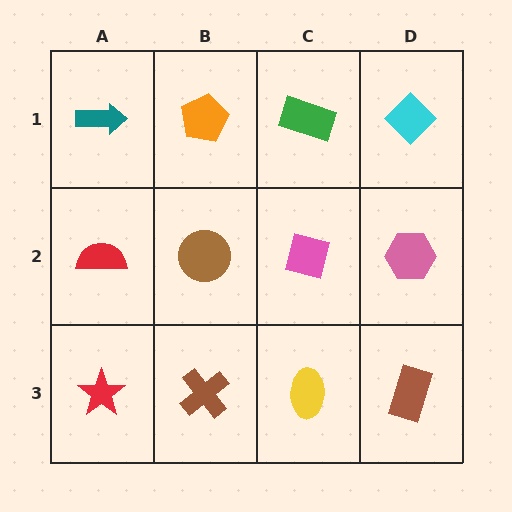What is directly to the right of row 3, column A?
A brown cross.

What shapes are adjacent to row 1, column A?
A red semicircle (row 2, column A), an orange pentagon (row 1, column B).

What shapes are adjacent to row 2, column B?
An orange pentagon (row 1, column B), a brown cross (row 3, column B), a red semicircle (row 2, column A), a pink square (row 2, column C).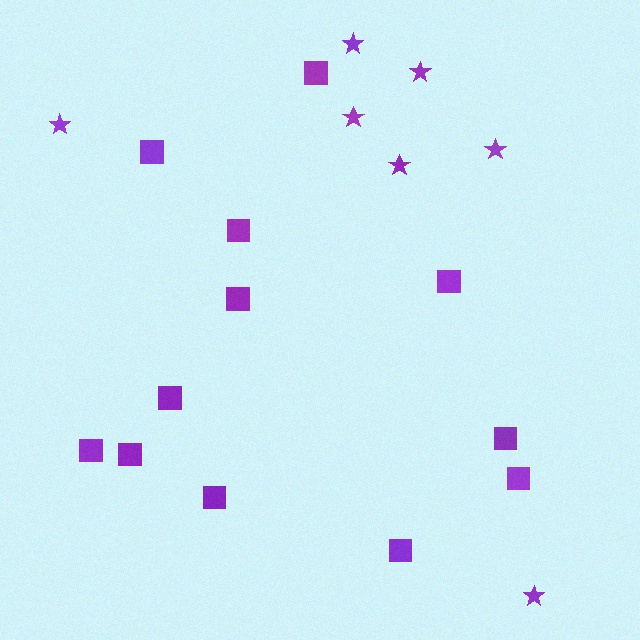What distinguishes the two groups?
There are 2 groups: one group of squares (12) and one group of stars (7).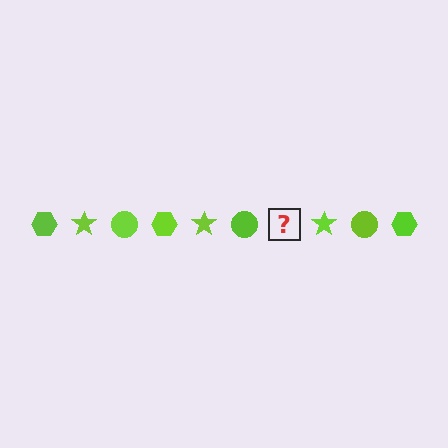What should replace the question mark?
The question mark should be replaced with a lime hexagon.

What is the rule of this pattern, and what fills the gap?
The rule is that the pattern cycles through hexagon, star, circle shapes in lime. The gap should be filled with a lime hexagon.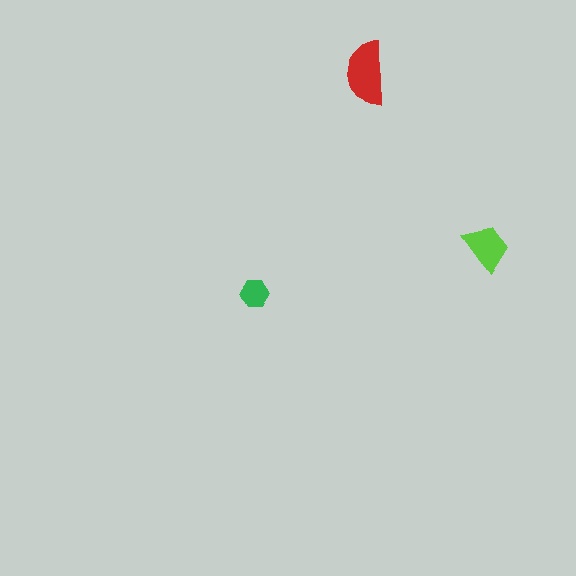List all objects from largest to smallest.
The red semicircle, the lime trapezoid, the green hexagon.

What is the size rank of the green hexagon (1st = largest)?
3rd.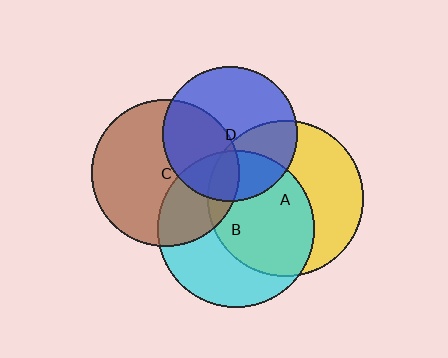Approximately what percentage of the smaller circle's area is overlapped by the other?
Approximately 55%.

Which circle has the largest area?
Circle B (cyan).